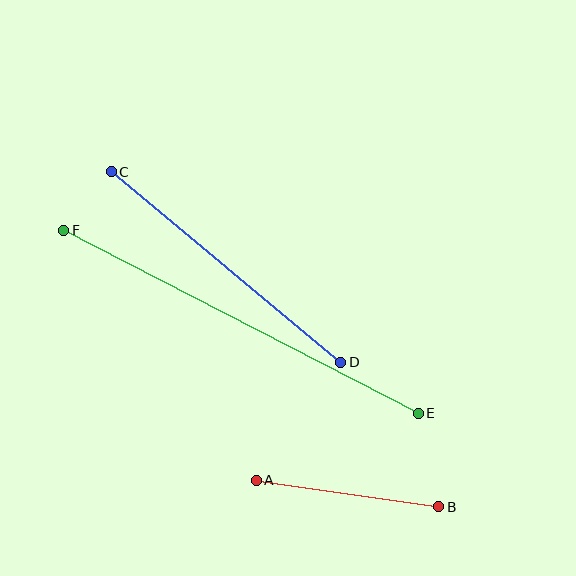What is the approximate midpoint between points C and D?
The midpoint is at approximately (226, 267) pixels.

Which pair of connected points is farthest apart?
Points E and F are farthest apart.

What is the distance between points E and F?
The distance is approximately 399 pixels.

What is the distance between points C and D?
The distance is approximately 298 pixels.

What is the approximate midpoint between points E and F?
The midpoint is at approximately (241, 322) pixels.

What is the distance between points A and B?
The distance is approximately 185 pixels.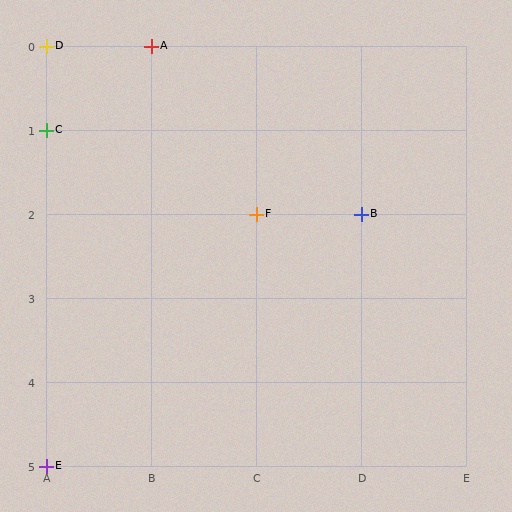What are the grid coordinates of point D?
Point D is at grid coordinates (A, 0).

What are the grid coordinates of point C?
Point C is at grid coordinates (A, 1).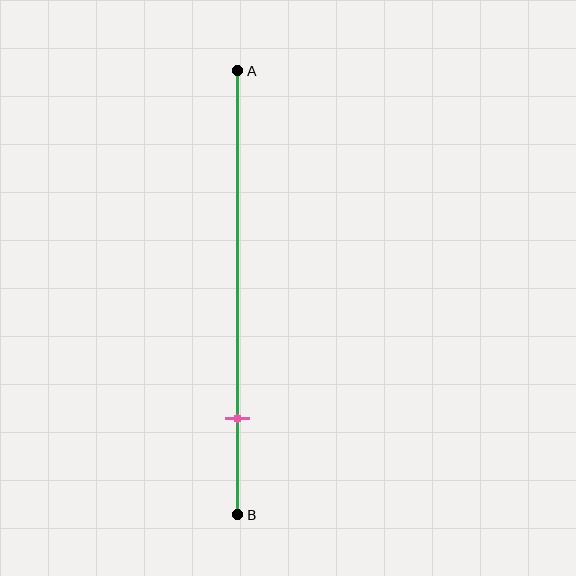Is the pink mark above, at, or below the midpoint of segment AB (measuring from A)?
The pink mark is below the midpoint of segment AB.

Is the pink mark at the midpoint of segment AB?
No, the mark is at about 80% from A, not at the 50% midpoint.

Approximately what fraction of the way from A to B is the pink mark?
The pink mark is approximately 80% of the way from A to B.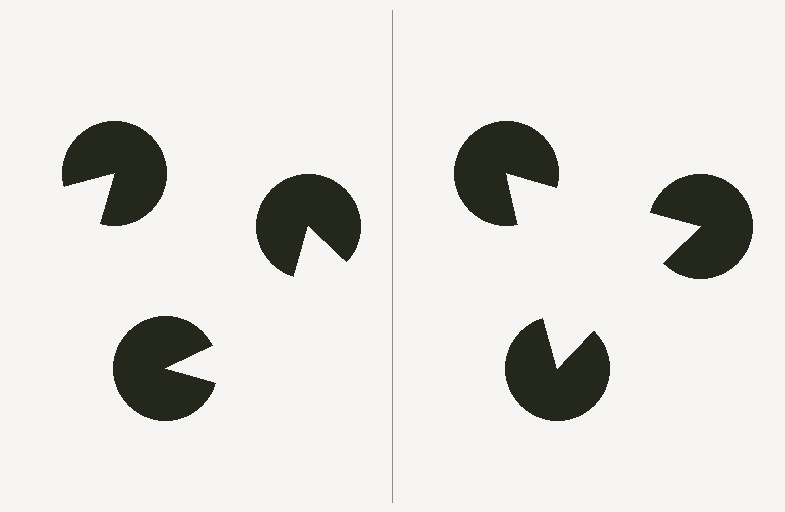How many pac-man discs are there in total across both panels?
6 — 3 on each side.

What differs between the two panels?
The pac-man discs are positioned identically on both sides; only the wedge orientations differ. On the right they align to a triangle; on the left they are misaligned.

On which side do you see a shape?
An illusory triangle appears on the right side. On the left side the wedge cuts are rotated, so no coherent shape forms.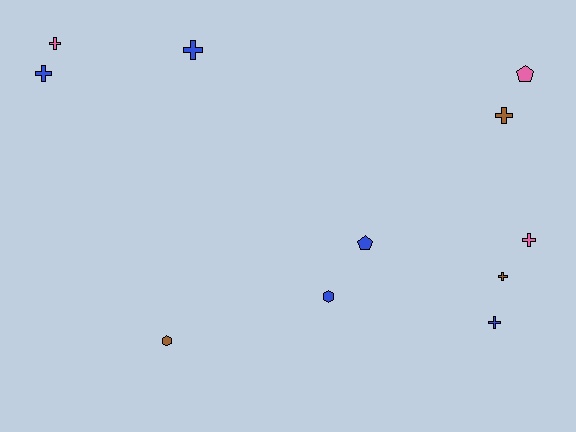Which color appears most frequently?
Blue, with 5 objects.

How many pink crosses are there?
There are 2 pink crosses.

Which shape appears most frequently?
Cross, with 7 objects.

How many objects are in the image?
There are 11 objects.